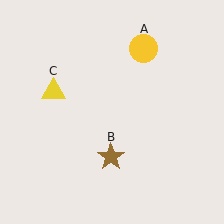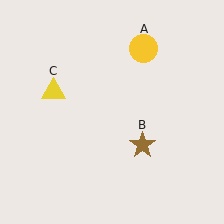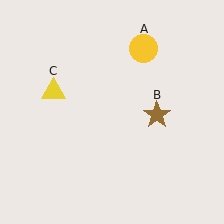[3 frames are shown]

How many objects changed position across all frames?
1 object changed position: brown star (object B).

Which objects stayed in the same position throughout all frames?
Yellow circle (object A) and yellow triangle (object C) remained stationary.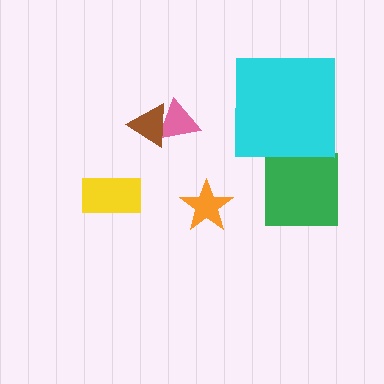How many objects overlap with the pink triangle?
1 object overlaps with the pink triangle.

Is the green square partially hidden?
No, no other shape covers it.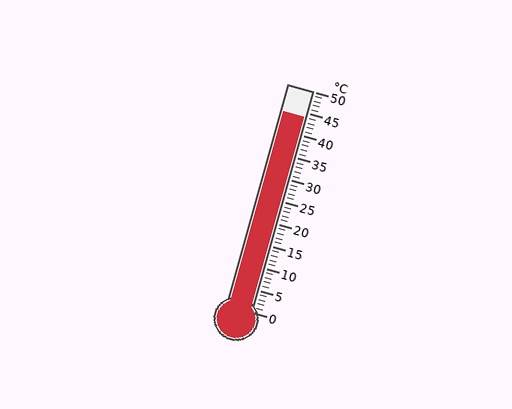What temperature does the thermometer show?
The thermometer shows approximately 44°C.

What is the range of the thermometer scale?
The thermometer scale ranges from 0°C to 50°C.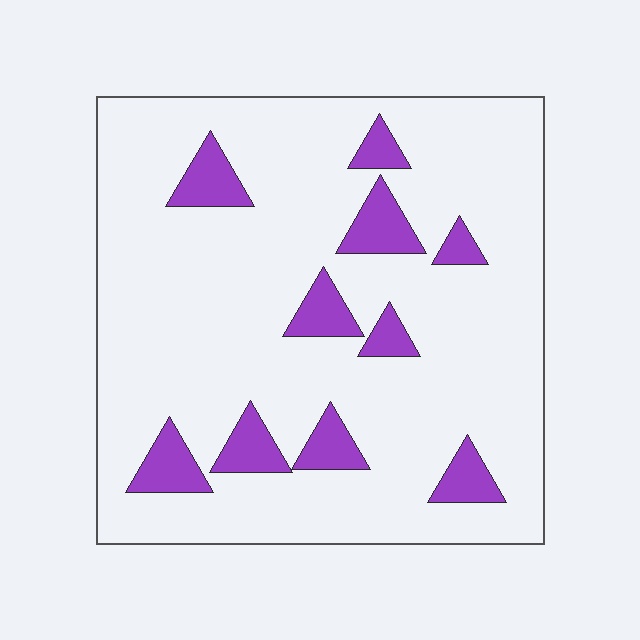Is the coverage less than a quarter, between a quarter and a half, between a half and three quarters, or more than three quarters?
Less than a quarter.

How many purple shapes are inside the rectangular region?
10.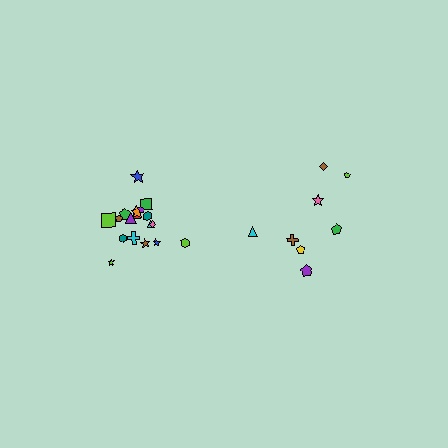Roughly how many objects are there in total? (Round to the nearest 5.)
Roughly 25 objects in total.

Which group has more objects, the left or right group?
The left group.